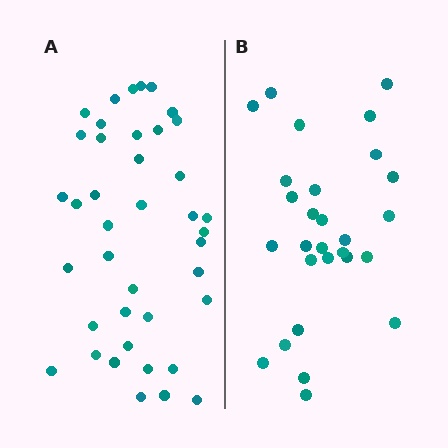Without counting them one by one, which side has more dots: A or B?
Region A (the left region) has more dots.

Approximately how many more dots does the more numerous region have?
Region A has roughly 12 or so more dots than region B.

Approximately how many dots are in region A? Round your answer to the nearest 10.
About 40 dots.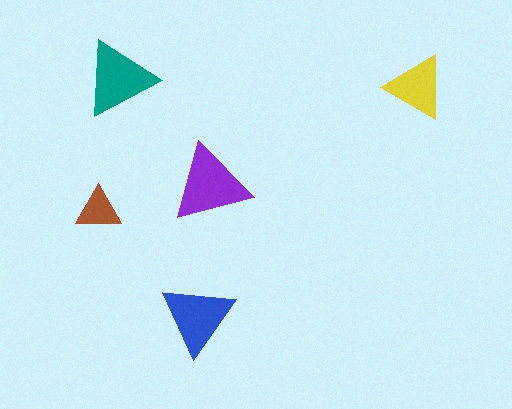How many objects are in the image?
There are 5 objects in the image.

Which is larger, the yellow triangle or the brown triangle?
The yellow one.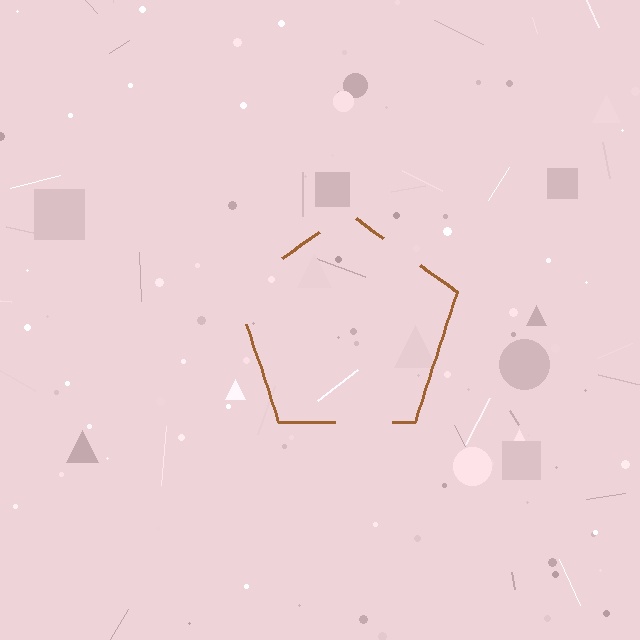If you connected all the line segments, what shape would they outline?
They would outline a pentagon.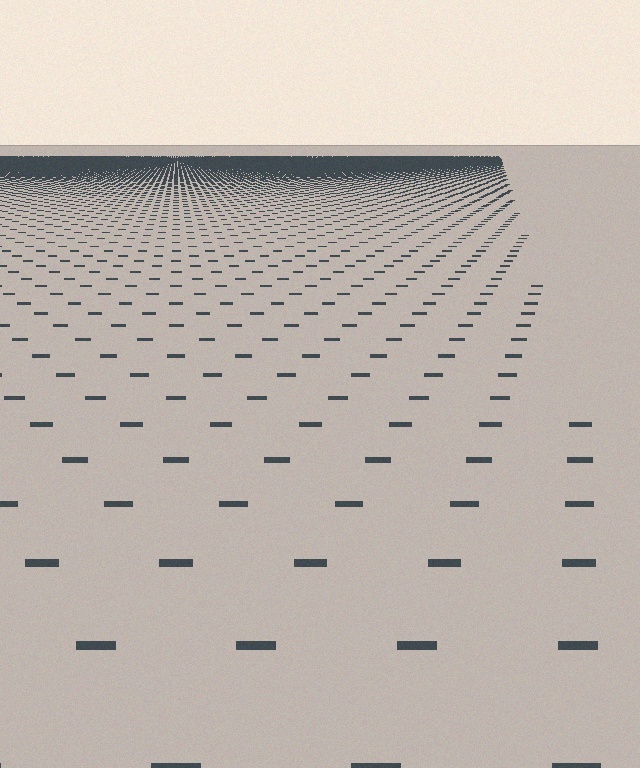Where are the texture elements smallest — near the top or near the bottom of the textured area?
Near the top.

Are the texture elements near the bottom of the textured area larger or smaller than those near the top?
Larger. Near the bottom, elements are closer to the viewer and appear at a bigger on-screen size.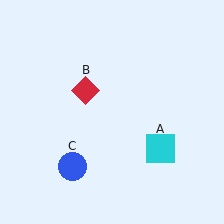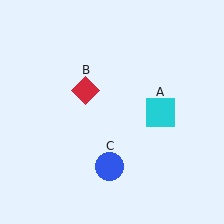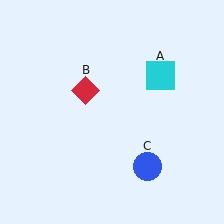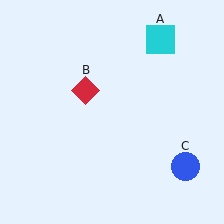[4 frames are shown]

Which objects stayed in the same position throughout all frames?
Red diamond (object B) remained stationary.